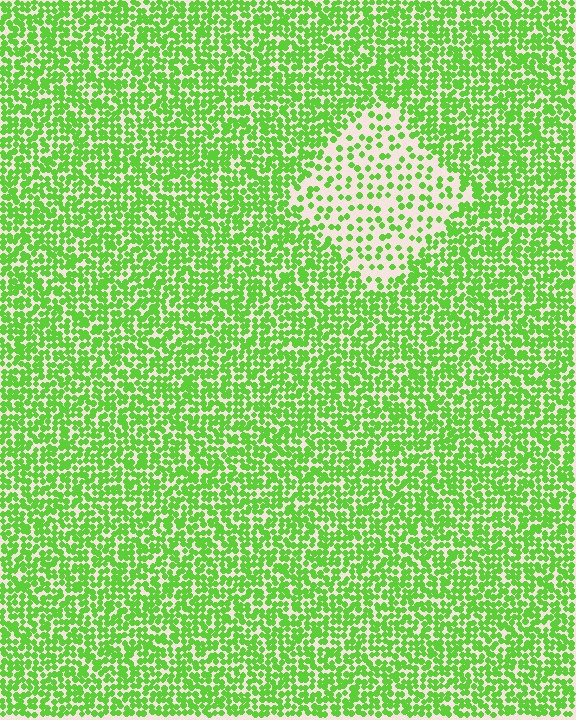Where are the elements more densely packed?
The elements are more densely packed outside the diamond boundary.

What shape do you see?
I see a diamond.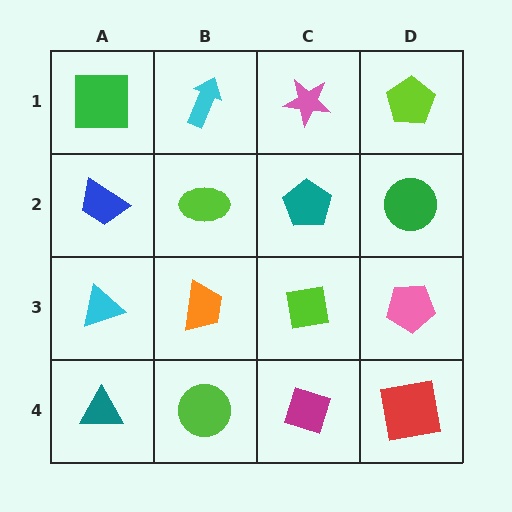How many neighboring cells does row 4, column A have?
2.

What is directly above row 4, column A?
A cyan triangle.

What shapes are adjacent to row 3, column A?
A blue trapezoid (row 2, column A), a teal triangle (row 4, column A), an orange trapezoid (row 3, column B).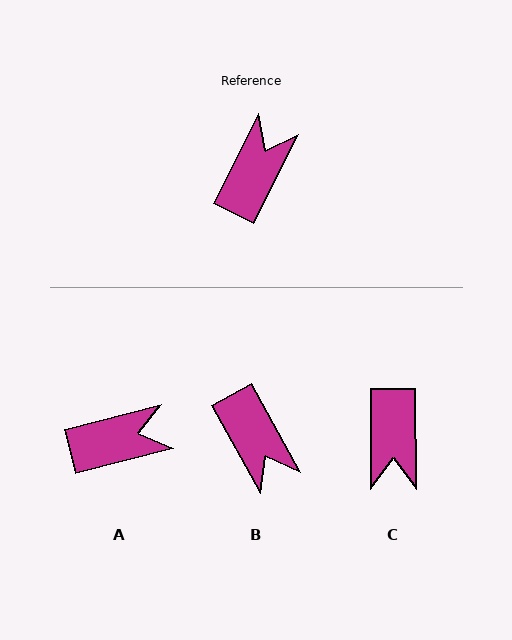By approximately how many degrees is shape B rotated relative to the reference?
Approximately 124 degrees clockwise.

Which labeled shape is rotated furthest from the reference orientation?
C, about 153 degrees away.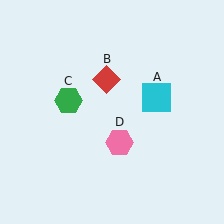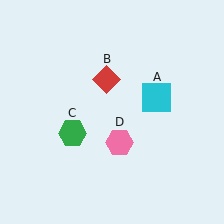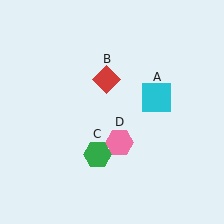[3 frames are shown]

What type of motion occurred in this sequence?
The green hexagon (object C) rotated counterclockwise around the center of the scene.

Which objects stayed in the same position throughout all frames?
Cyan square (object A) and red diamond (object B) and pink hexagon (object D) remained stationary.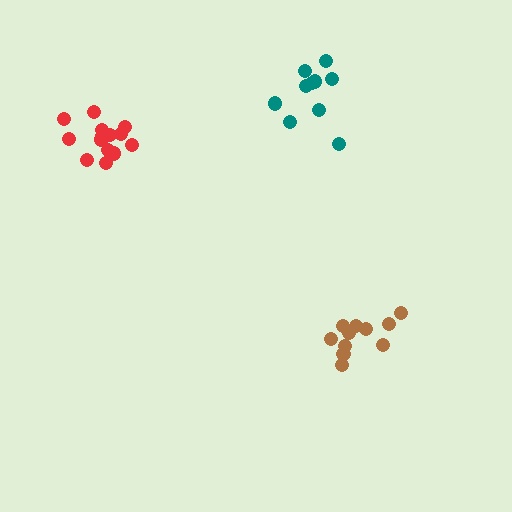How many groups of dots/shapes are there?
There are 3 groups.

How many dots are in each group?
Group 1: 10 dots, Group 2: 15 dots, Group 3: 11 dots (36 total).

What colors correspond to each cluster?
The clusters are colored: teal, red, brown.